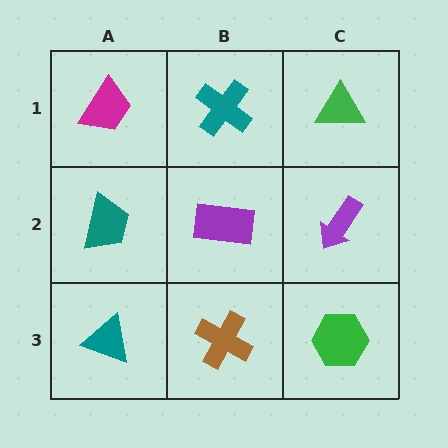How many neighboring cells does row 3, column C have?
2.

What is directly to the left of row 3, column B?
A teal triangle.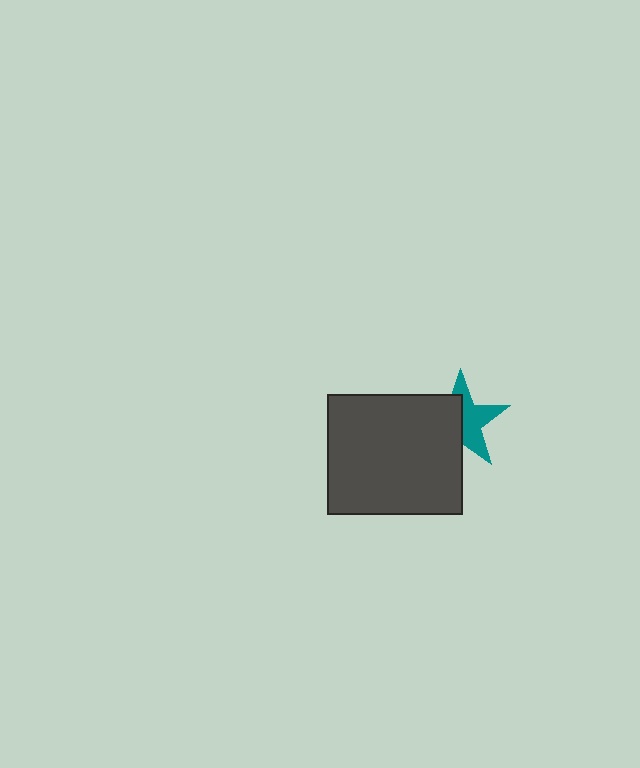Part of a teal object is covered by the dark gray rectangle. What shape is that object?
It is a star.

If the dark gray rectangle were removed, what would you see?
You would see the complete teal star.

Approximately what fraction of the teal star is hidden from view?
Roughly 51% of the teal star is hidden behind the dark gray rectangle.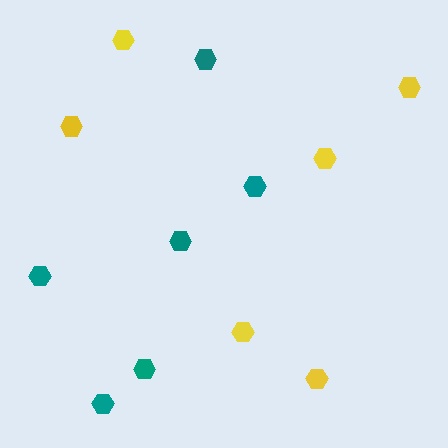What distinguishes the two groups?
There are 2 groups: one group of teal hexagons (6) and one group of yellow hexagons (6).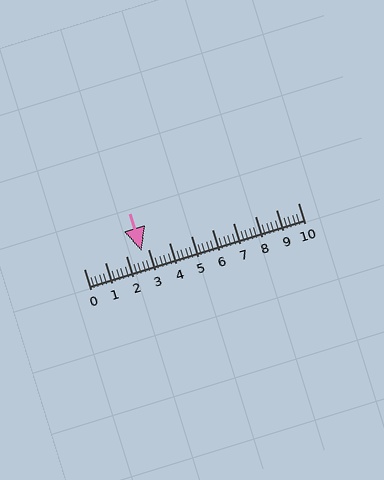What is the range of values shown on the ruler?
The ruler shows values from 0 to 10.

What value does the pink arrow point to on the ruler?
The pink arrow points to approximately 2.7.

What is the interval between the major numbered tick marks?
The major tick marks are spaced 1 units apart.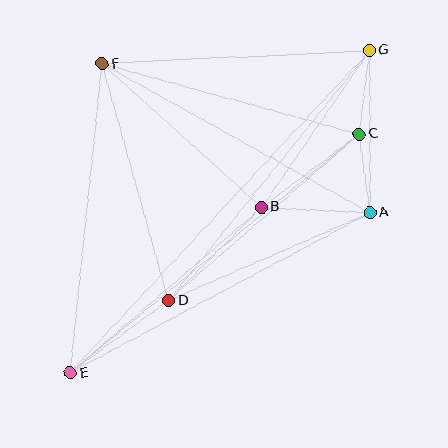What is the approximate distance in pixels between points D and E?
The distance between D and E is approximately 122 pixels.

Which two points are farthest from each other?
Points E and G are farthest from each other.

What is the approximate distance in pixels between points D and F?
The distance between D and F is approximately 246 pixels.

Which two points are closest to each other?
Points A and C are closest to each other.